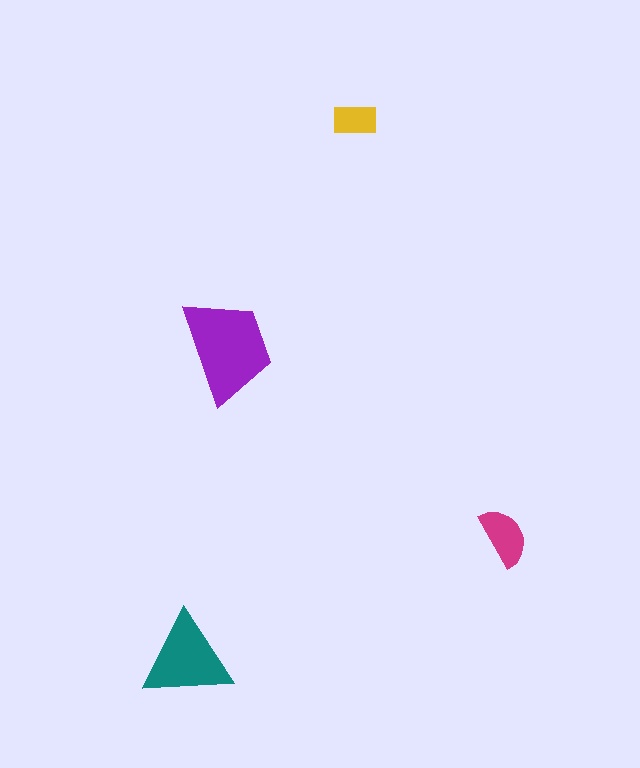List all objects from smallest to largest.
The yellow rectangle, the magenta semicircle, the teal triangle, the purple trapezoid.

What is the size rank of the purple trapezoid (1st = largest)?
1st.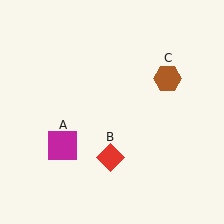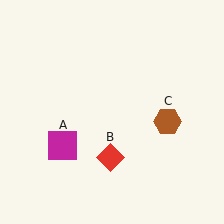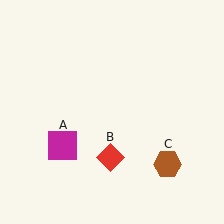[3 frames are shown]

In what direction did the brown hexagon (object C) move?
The brown hexagon (object C) moved down.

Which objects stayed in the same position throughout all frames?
Magenta square (object A) and red diamond (object B) remained stationary.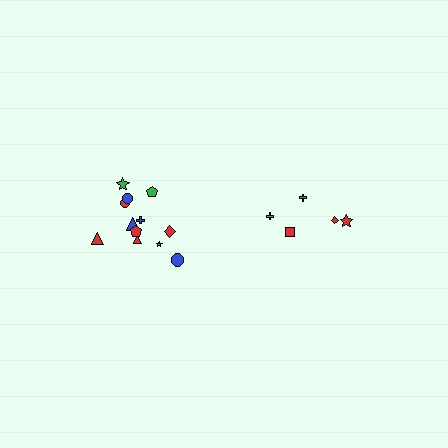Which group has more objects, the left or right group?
The left group.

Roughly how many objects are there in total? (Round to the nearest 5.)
Roughly 15 objects in total.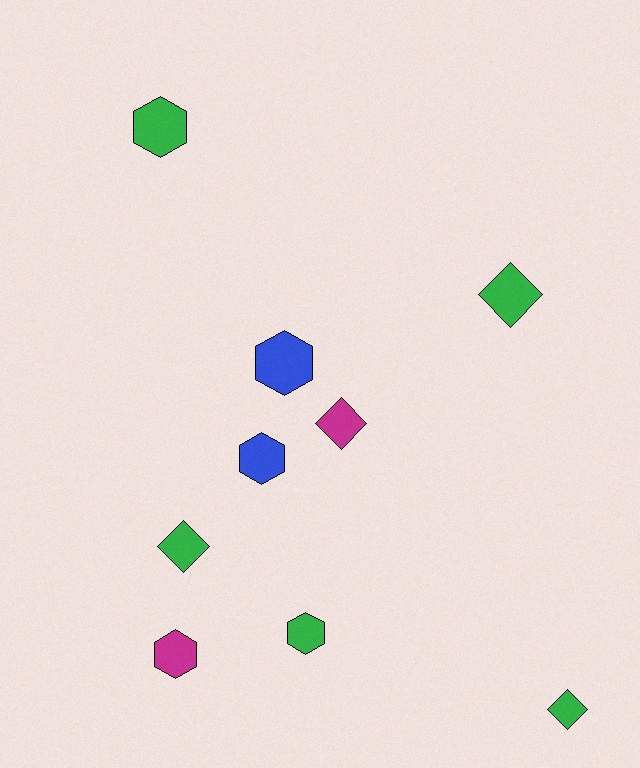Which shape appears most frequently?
Hexagon, with 5 objects.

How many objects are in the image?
There are 9 objects.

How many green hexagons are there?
There are 2 green hexagons.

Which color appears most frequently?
Green, with 5 objects.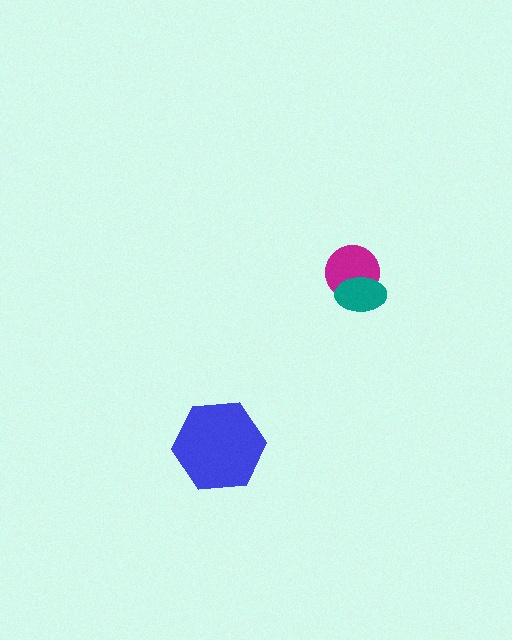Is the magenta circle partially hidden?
Yes, it is partially covered by another shape.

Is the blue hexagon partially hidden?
No, no other shape covers it.